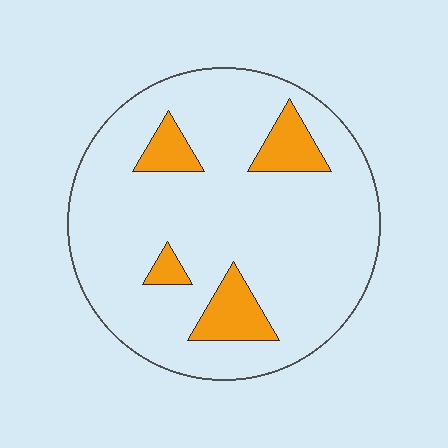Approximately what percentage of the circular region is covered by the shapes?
Approximately 15%.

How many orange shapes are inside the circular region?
4.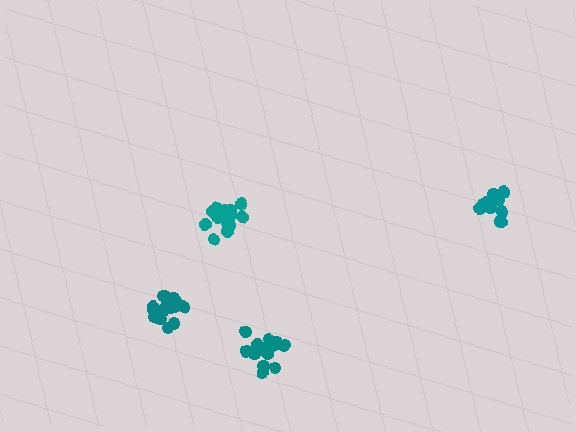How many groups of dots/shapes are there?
There are 4 groups.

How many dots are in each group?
Group 1: 16 dots, Group 2: 14 dots, Group 3: 17 dots, Group 4: 17 dots (64 total).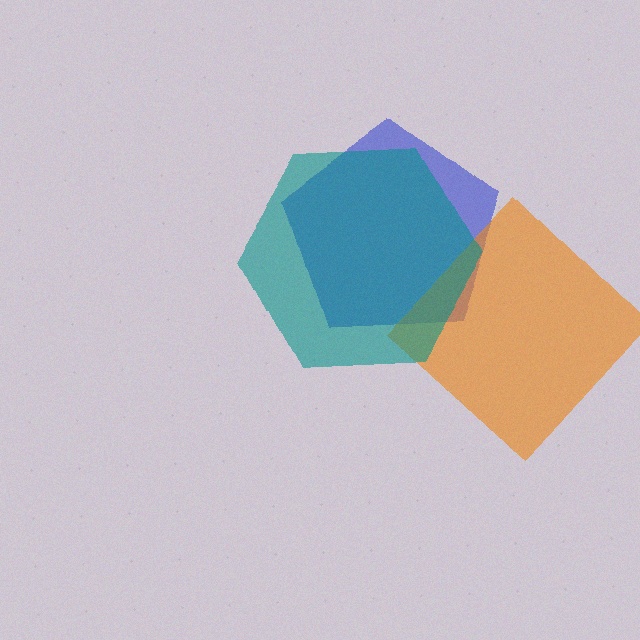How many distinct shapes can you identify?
There are 3 distinct shapes: a blue pentagon, an orange diamond, a teal hexagon.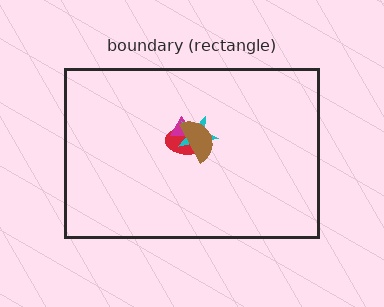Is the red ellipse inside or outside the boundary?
Inside.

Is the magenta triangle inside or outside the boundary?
Inside.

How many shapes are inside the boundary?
4 inside, 0 outside.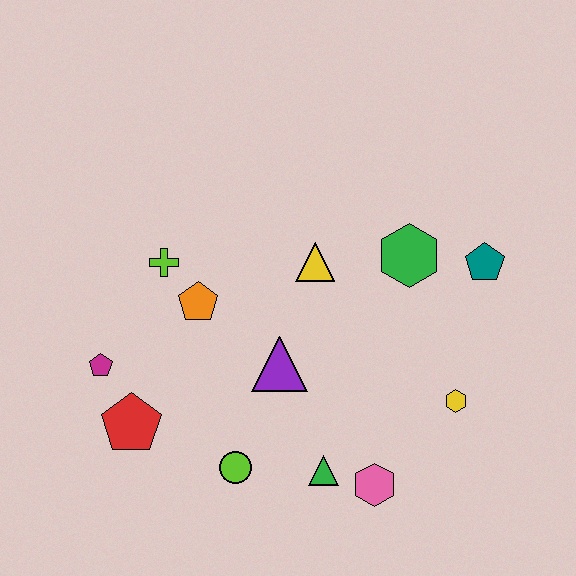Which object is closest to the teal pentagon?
The green hexagon is closest to the teal pentagon.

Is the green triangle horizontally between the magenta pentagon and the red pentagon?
No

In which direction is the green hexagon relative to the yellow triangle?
The green hexagon is to the right of the yellow triangle.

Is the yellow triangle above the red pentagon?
Yes